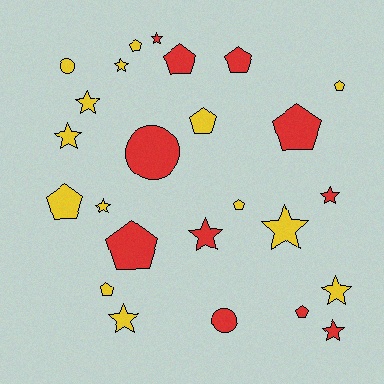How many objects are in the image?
There are 25 objects.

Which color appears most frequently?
Yellow, with 14 objects.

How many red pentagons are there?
There are 5 red pentagons.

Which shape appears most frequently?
Pentagon, with 11 objects.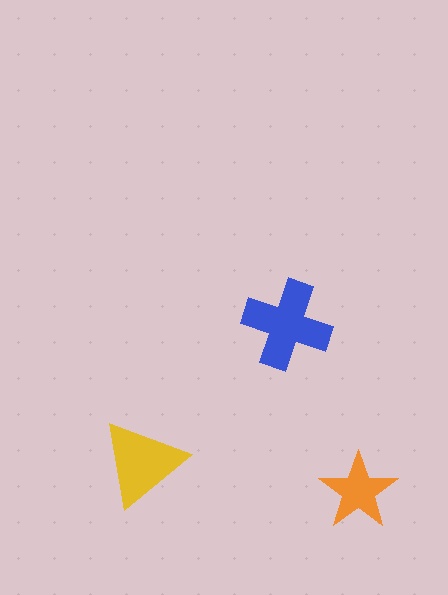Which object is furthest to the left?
The yellow triangle is leftmost.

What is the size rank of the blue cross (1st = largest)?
1st.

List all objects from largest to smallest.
The blue cross, the yellow triangle, the orange star.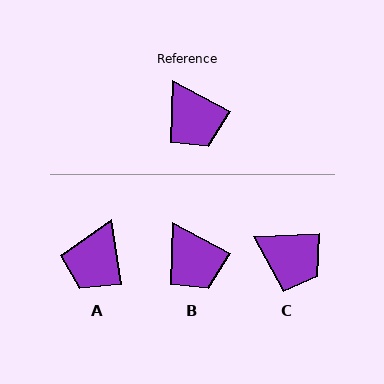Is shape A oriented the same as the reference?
No, it is off by about 53 degrees.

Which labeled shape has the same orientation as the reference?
B.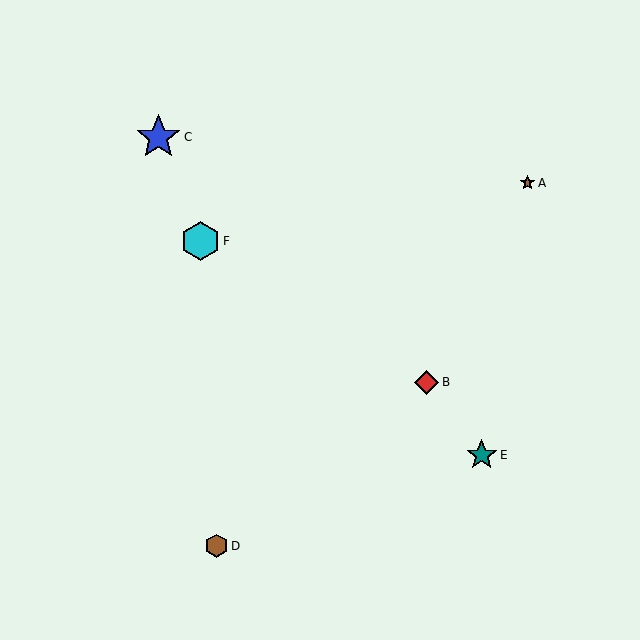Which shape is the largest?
The blue star (labeled C) is the largest.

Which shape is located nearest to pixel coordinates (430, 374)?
The red diamond (labeled B) at (427, 382) is nearest to that location.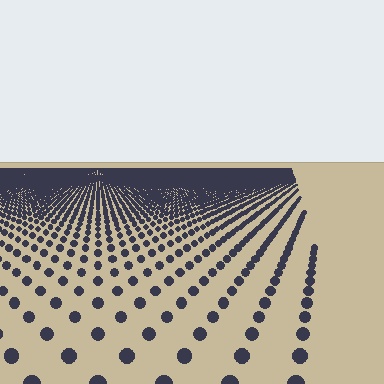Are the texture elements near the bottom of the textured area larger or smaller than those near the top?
Larger. Near the bottom, elements are closer to the viewer and appear at a bigger on-screen size.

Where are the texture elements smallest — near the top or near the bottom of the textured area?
Near the top.